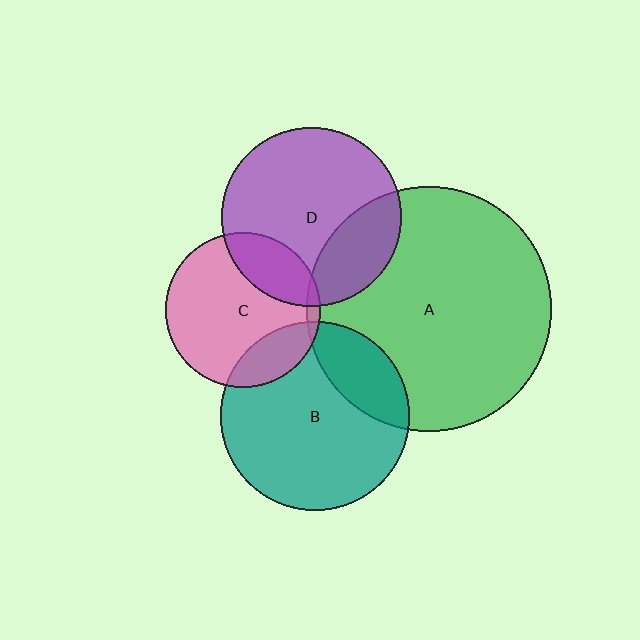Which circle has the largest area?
Circle A (green).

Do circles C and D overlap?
Yes.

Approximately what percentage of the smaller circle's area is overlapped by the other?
Approximately 25%.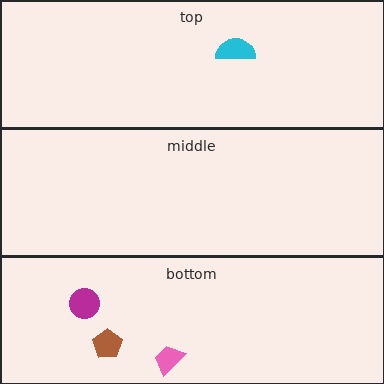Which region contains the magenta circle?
The bottom region.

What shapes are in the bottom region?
The brown pentagon, the pink trapezoid, the magenta circle.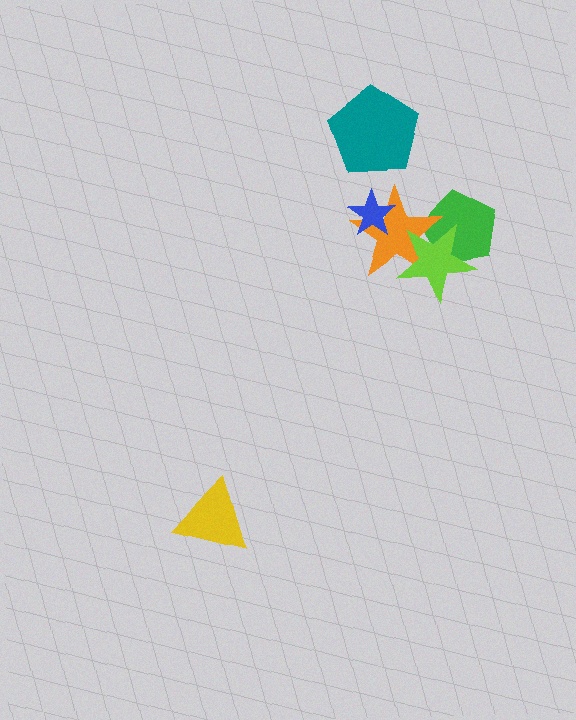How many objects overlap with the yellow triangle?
0 objects overlap with the yellow triangle.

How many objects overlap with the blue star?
1 object overlaps with the blue star.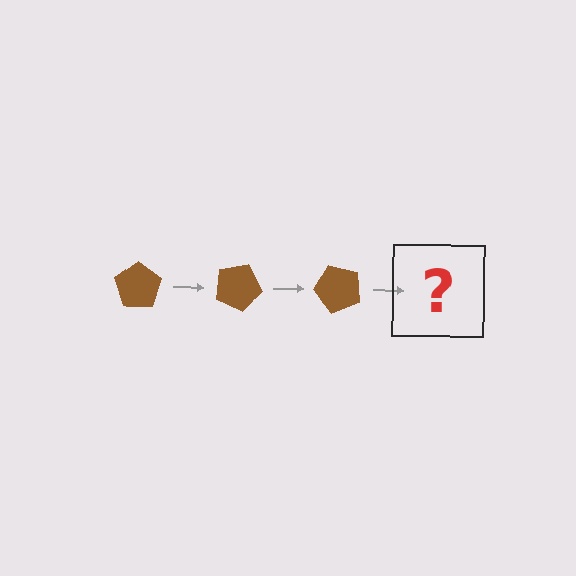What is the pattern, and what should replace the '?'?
The pattern is that the pentagon rotates 25 degrees each step. The '?' should be a brown pentagon rotated 75 degrees.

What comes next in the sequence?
The next element should be a brown pentagon rotated 75 degrees.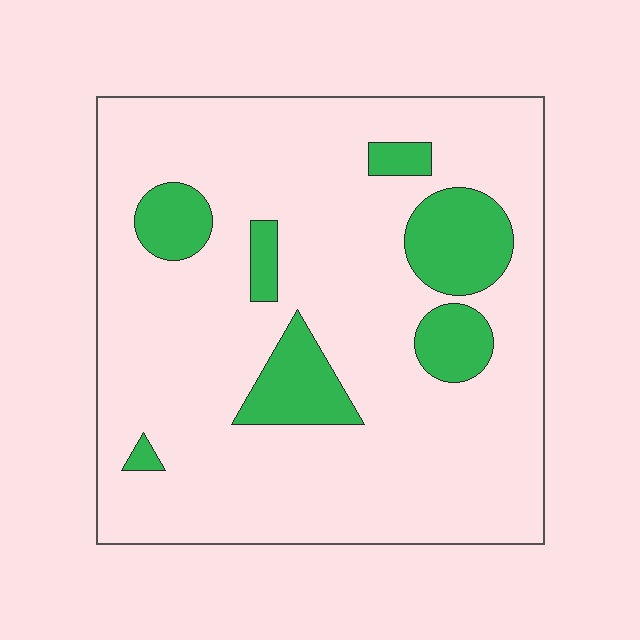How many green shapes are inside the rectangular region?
7.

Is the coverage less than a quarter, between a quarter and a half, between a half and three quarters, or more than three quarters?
Less than a quarter.